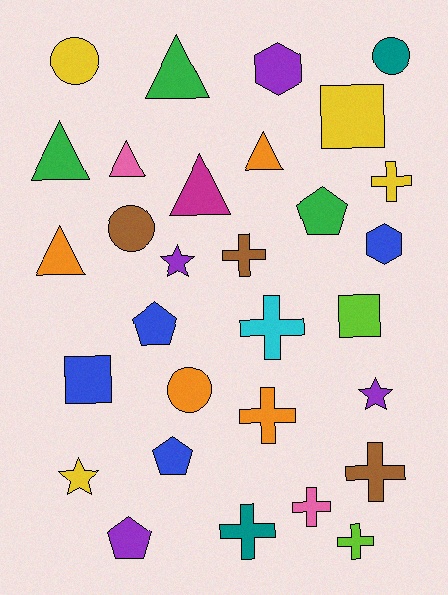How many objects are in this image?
There are 30 objects.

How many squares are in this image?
There are 3 squares.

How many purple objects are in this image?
There are 4 purple objects.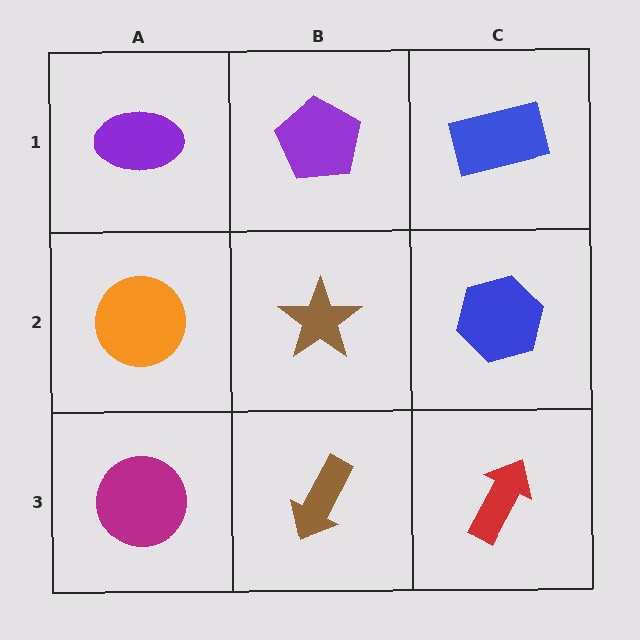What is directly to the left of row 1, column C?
A purple pentagon.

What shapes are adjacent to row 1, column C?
A blue hexagon (row 2, column C), a purple pentagon (row 1, column B).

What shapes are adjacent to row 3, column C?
A blue hexagon (row 2, column C), a brown arrow (row 3, column B).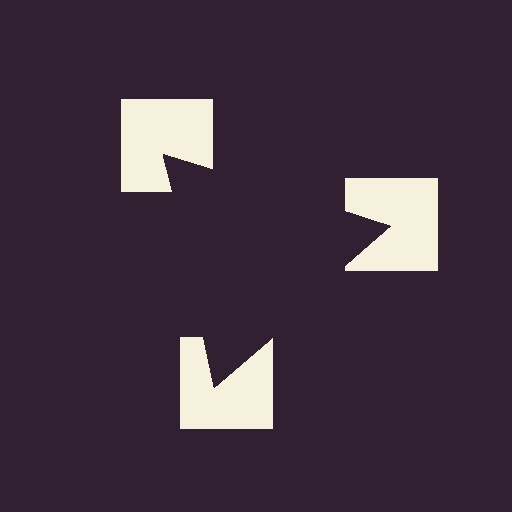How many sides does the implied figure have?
3 sides.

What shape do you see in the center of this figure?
An illusory triangle — its edges are inferred from the aligned wedge cuts in the notched squares, not physically drawn.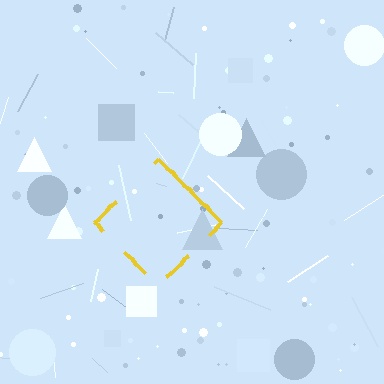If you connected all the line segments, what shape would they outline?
They would outline a diamond.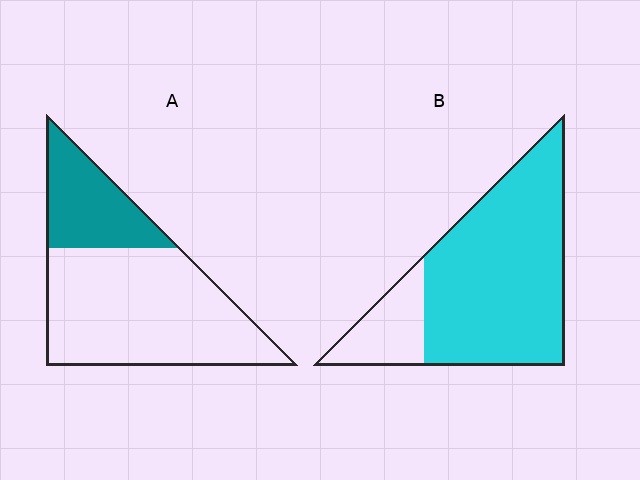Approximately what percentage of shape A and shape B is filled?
A is approximately 30% and B is approximately 80%.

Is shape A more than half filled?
No.